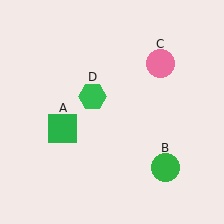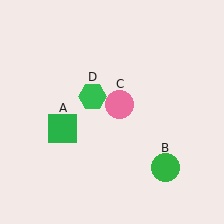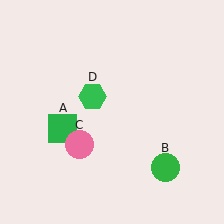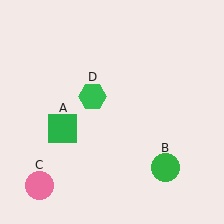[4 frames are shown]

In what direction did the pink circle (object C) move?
The pink circle (object C) moved down and to the left.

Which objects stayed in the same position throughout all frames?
Green square (object A) and green circle (object B) and green hexagon (object D) remained stationary.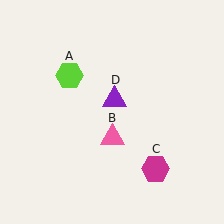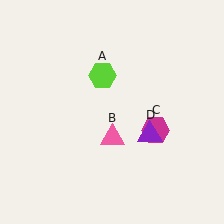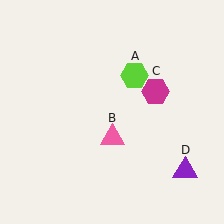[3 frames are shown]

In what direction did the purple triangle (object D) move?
The purple triangle (object D) moved down and to the right.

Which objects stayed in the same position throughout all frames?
Pink triangle (object B) remained stationary.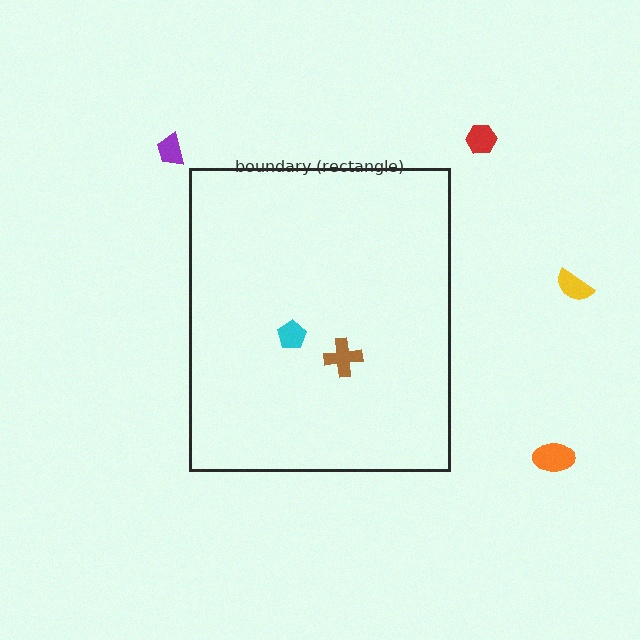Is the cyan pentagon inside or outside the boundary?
Inside.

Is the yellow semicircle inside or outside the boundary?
Outside.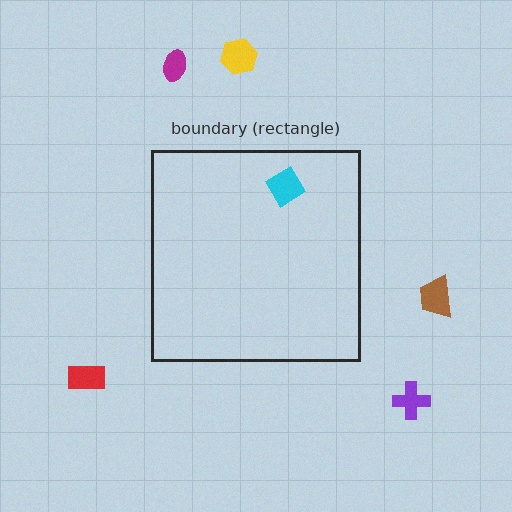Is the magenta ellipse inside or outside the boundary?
Outside.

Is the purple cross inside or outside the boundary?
Outside.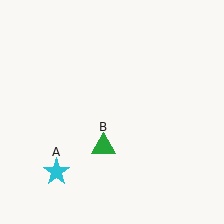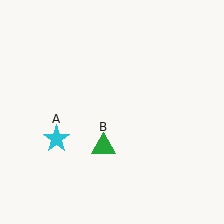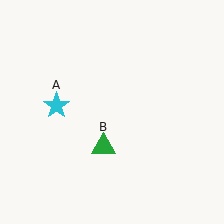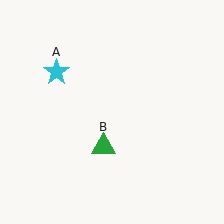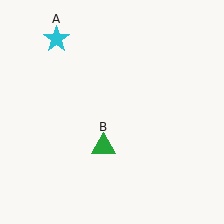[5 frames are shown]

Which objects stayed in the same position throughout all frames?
Green triangle (object B) remained stationary.